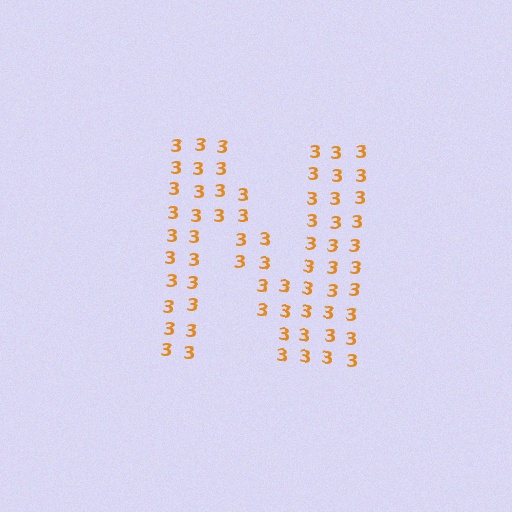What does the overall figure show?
The overall figure shows the letter N.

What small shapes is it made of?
It is made of small digit 3's.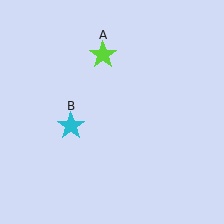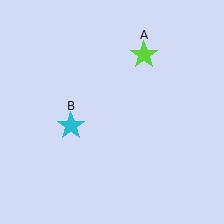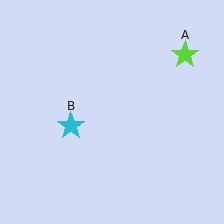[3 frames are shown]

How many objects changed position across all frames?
1 object changed position: lime star (object A).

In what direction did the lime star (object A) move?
The lime star (object A) moved right.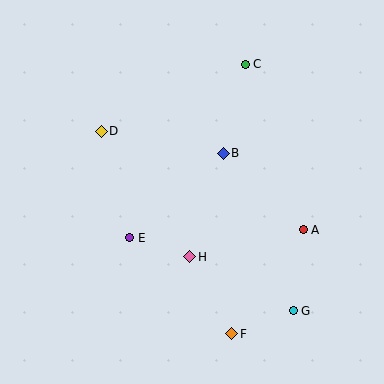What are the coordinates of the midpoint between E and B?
The midpoint between E and B is at (176, 196).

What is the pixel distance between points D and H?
The distance between D and H is 154 pixels.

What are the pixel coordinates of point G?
Point G is at (293, 311).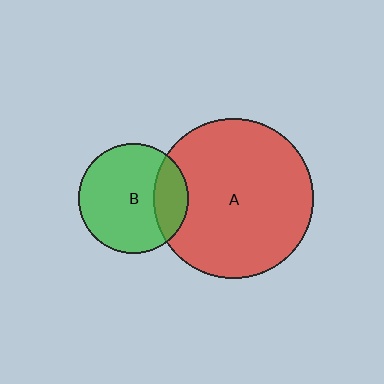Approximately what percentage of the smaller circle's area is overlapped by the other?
Approximately 20%.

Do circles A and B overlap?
Yes.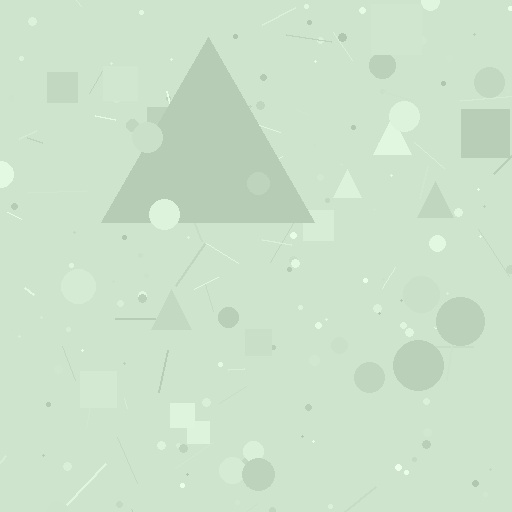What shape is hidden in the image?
A triangle is hidden in the image.